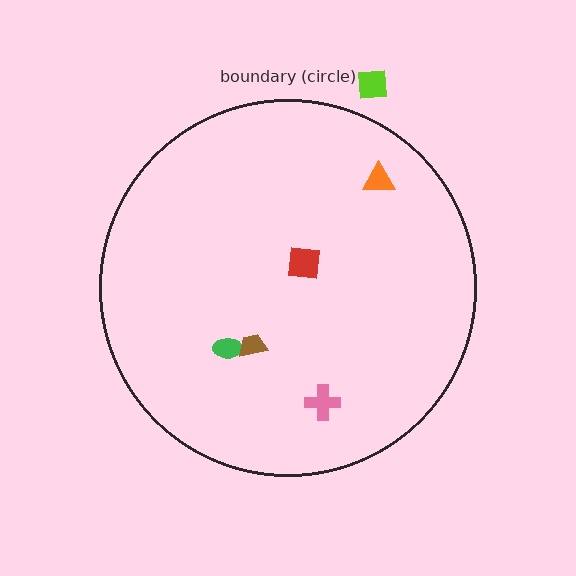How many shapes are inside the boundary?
5 inside, 1 outside.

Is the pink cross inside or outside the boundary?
Inside.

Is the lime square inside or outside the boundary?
Outside.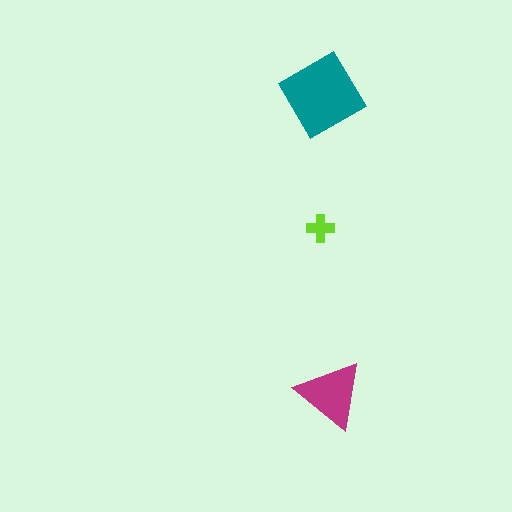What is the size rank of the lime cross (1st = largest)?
3rd.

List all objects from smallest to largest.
The lime cross, the magenta triangle, the teal diamond.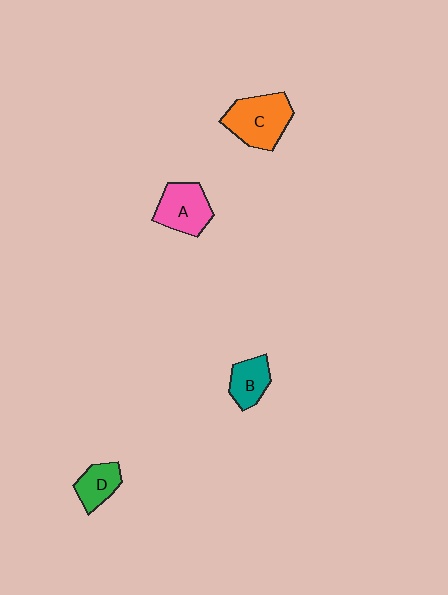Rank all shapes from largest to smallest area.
From largest to smallest: C (orange), A (pink), B (teal), D (green).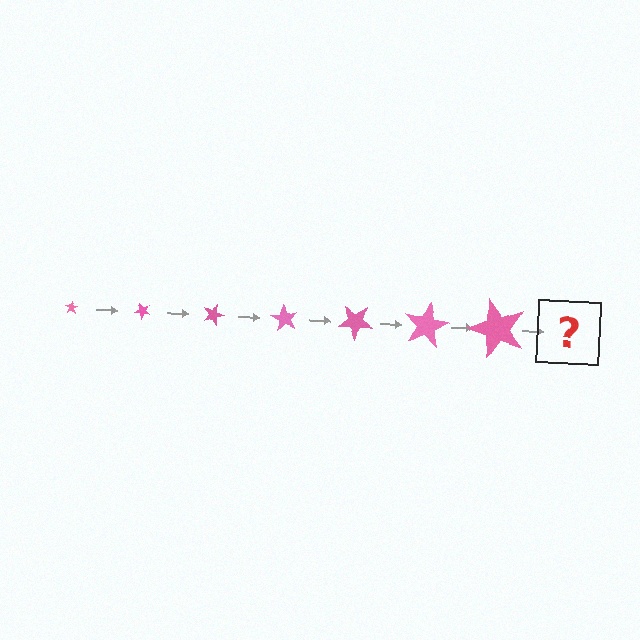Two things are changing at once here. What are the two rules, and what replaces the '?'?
The two rules are that the star grows larger each step and it rotates 45 degrees each step. The '?' should be a star, larger than the previous one and rotated 315 degrees from the start.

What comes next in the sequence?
The next element should be a star, larger than the previous one and rotated 315 degrees from the start.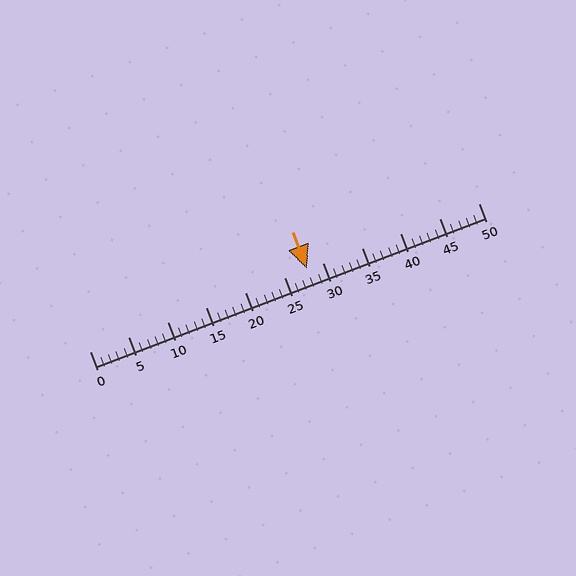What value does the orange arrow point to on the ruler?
The orange arrow points to approximately 28.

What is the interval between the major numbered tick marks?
The major tick marks are spaced 5 units apart.